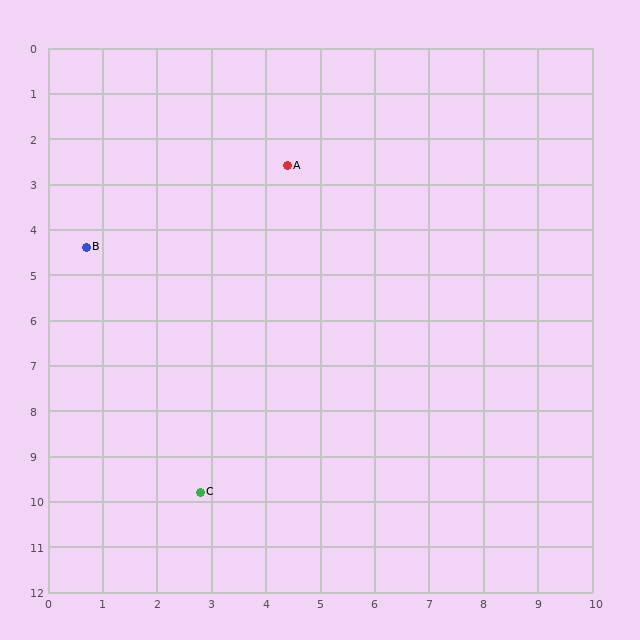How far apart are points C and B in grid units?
Points C and B are about 5.8 grid units apart.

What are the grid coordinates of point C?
Point C is at approximately (2.8, 9.8).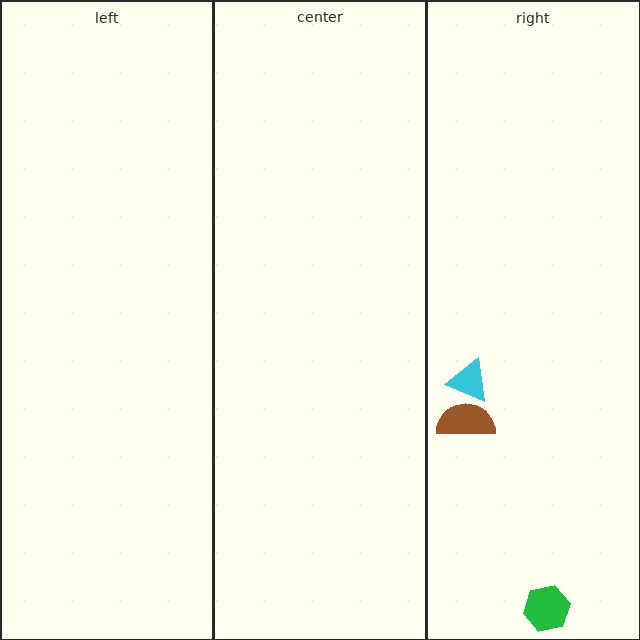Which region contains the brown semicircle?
The right region.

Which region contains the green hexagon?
The right region.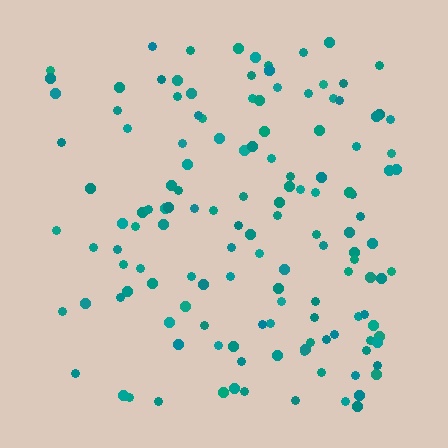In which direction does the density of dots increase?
From left to right, with the right side densest.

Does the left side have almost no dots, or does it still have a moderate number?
Still a moderate number, just noticeably fewer than the right.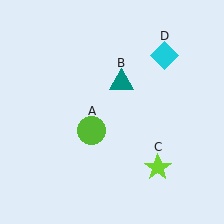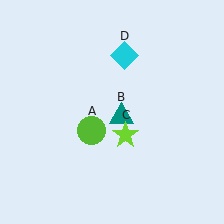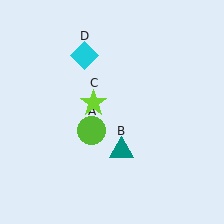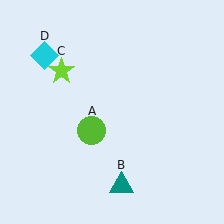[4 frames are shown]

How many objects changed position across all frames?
3 objects changed position: teal triangle (object B), lime star (object C), cyan diamond (object D).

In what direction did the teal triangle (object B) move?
The teal triangle (object B) moved down.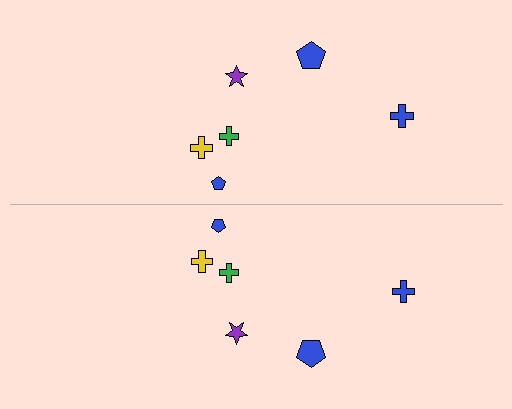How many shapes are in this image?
There are 12 shapes in this image.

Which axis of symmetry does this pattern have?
The pattern has a horizontal axis of symmetry running through the center of the image.